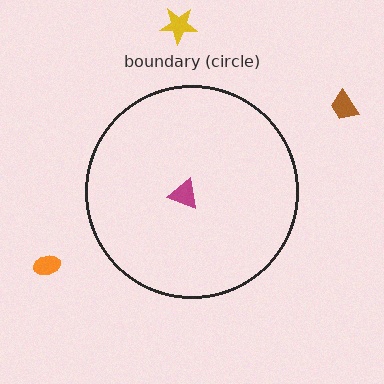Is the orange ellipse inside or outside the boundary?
Outside.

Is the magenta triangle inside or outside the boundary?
Inside.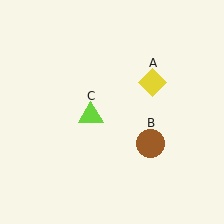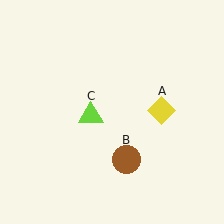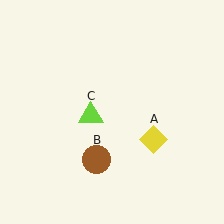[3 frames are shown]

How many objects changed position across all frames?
2 objects changed position: yellow diamond (object A), brown circle (object B).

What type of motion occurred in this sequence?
The yellow diamond (object A), brown circle (object B) rotated clockwise around the center of the scene.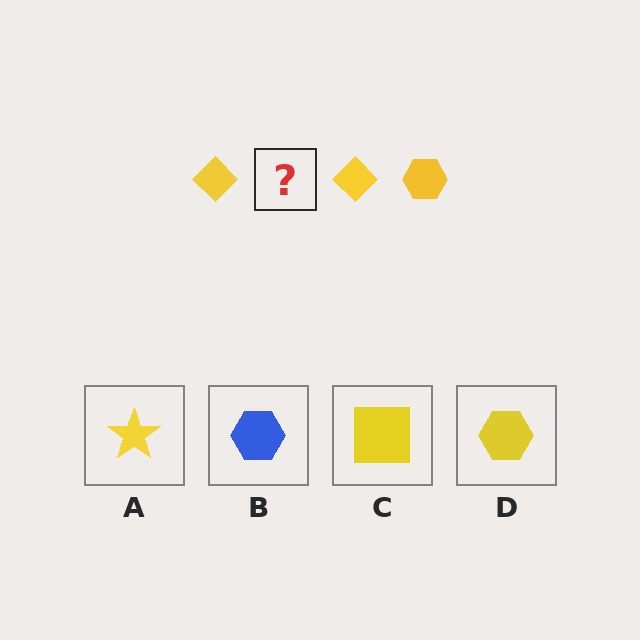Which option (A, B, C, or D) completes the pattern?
D.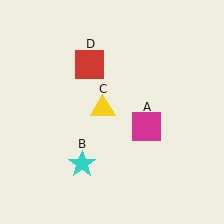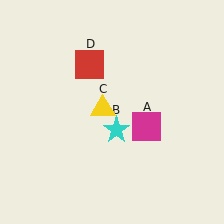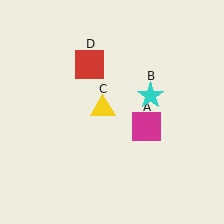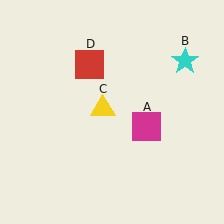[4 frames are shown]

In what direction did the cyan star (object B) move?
The cyan star (object B) moved up and to the right.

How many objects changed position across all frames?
1 object changed position: cyan star (object B).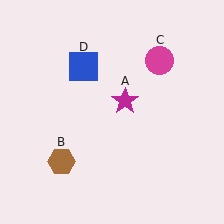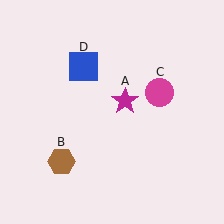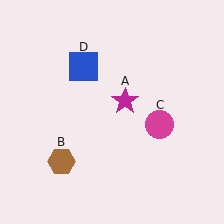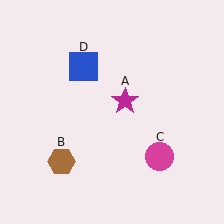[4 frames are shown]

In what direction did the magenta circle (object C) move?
The magenta circle (object C) moved down.